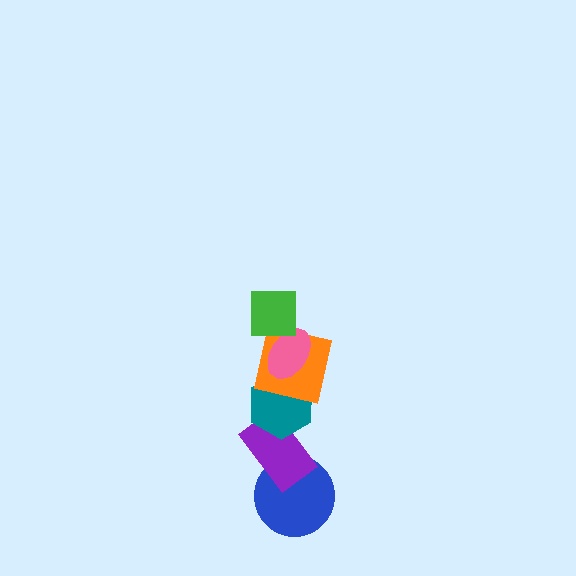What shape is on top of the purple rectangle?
The teal hexagon is on top of the purple rectangle.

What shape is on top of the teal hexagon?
The orange square is on top of the teal hexagon.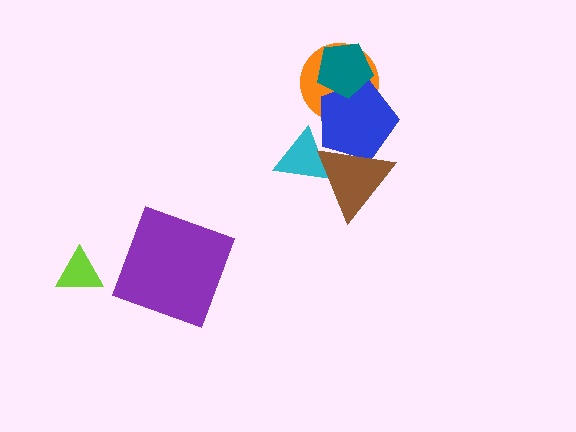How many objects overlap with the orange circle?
2 objects overlap with the orange circle.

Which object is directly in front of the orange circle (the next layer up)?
The blue pentagon is directly in front of the orange circle.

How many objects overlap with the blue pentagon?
4 objects overlap with the blue pentagon.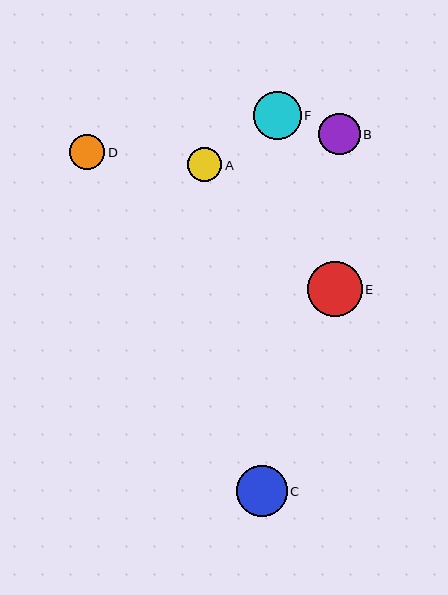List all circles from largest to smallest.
From largest to smallest: E, C, F, B, D, A.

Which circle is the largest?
Circle E is the largest with a size of approximately 55 pixels.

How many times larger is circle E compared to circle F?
Circle E is approximately 1.1 times the size of circle F.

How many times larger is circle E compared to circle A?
Circle E is approximately 1.6 times the size of circle A.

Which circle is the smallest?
Circle A is the smallest with a size of approximately 34 pixels.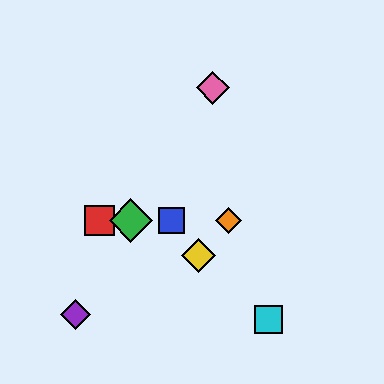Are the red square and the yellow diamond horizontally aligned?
No, the red square is at y≈221 and the yellow diamond is at y≈255.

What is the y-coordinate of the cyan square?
The cyan square is at y≈319.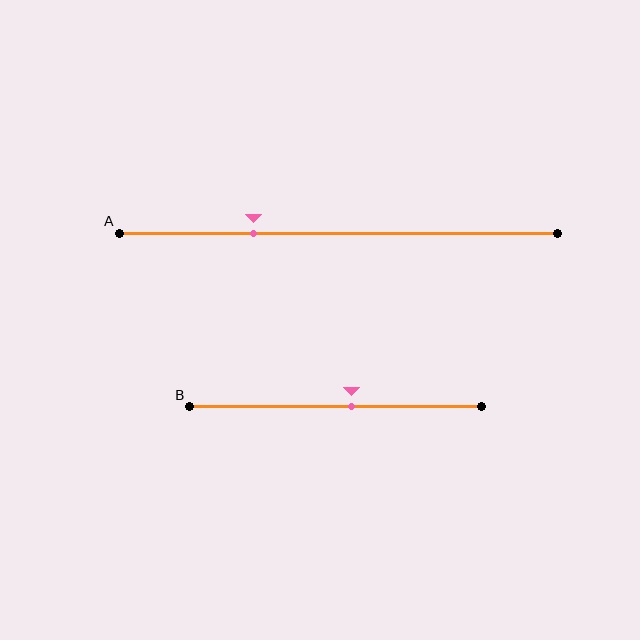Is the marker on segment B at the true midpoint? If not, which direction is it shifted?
No, the marker on segment B is shifted to the right by about 5% of the segment length.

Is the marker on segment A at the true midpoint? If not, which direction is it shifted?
No, the marker on segment A is shifted to the left by about 19% of the segment length.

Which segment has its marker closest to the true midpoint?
Segment B has its marker closest to the true midpoint.